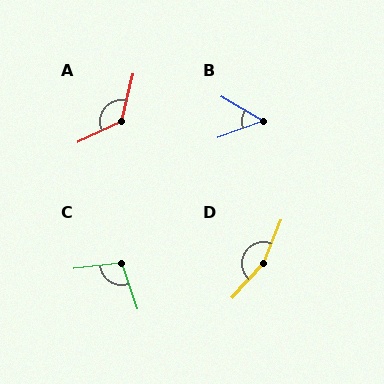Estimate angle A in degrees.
Approximately 129 degrees.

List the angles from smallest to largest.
B (52°), C (103°), A (129°), D (159°).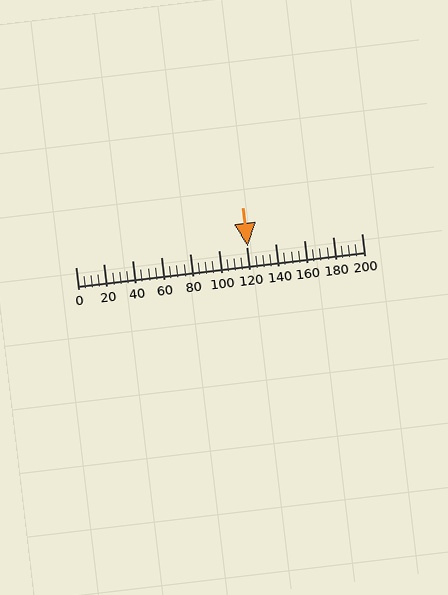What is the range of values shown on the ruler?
The ruler shows values from 0 to 200.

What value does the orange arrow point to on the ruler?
The orange arrow points to approximately 120.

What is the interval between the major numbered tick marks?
The major tick marks are spaced 20 units apart.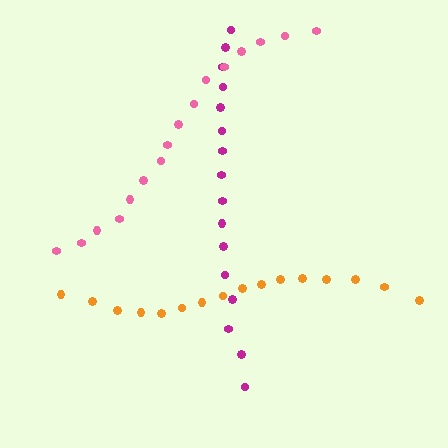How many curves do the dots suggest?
There are 3 distinct paths.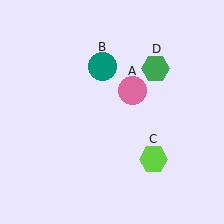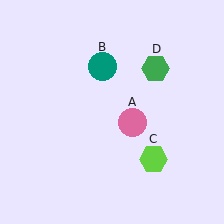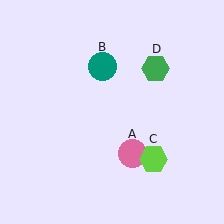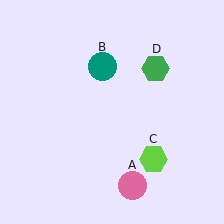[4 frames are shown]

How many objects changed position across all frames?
1 object changed position: pink circle (object A).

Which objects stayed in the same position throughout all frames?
Teal circle (object B) and lime hexagon (object C) and green hexagon (object D) remained stationary.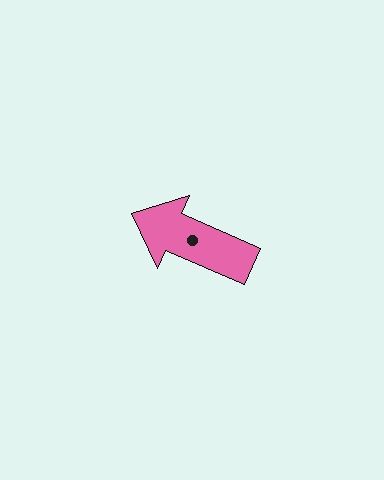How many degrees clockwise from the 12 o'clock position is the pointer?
Approximately 294 degrees.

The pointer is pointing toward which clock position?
Roughly 10 o'clock.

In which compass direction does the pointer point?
Northwest.